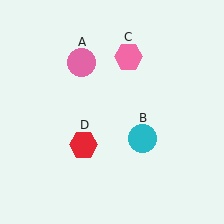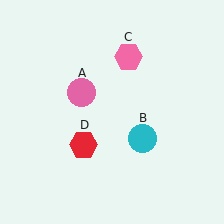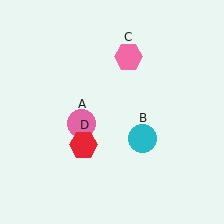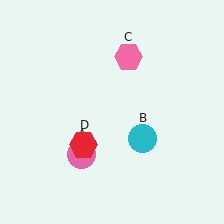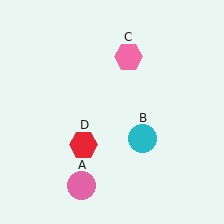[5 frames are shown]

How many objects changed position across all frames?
1 object changed position: pink circle (object A).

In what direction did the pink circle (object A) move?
The pink circle (object A) moved down.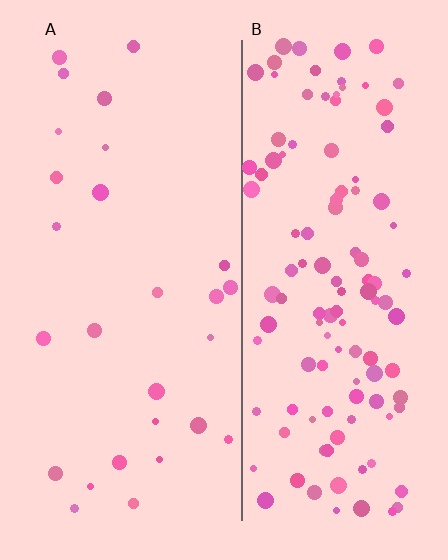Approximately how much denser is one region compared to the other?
Approximately 4.4× — region B over region A.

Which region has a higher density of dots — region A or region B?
B (the right).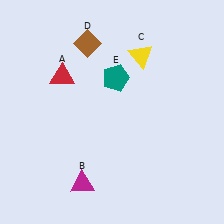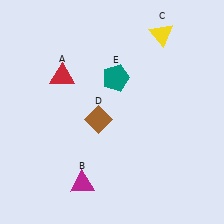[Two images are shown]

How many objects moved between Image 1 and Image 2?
2 objects moved between the two images.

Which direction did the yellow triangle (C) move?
The yellow triangle (C) moved up.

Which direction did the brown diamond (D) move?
The brown diamond (D) moved down.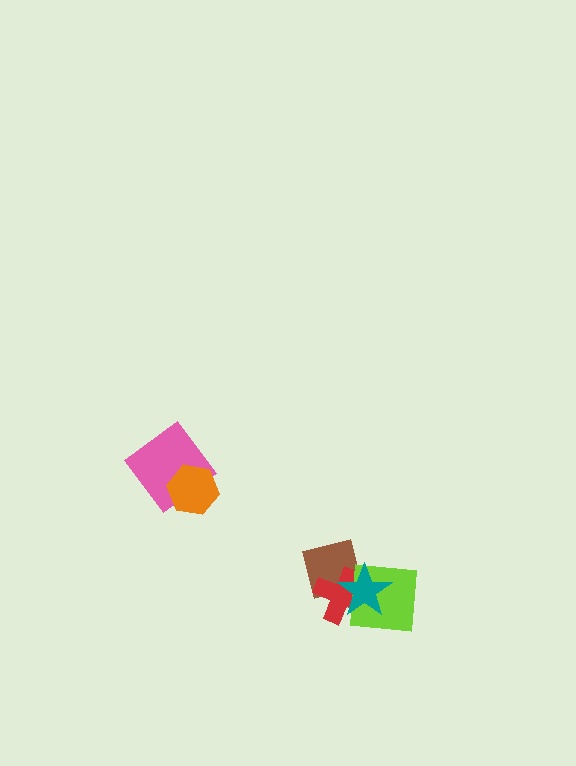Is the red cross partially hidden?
Yes, it is partially covered by another shape.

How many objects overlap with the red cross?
3 objects overlap with the red cross.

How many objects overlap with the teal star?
3 objects overlap with the teal star.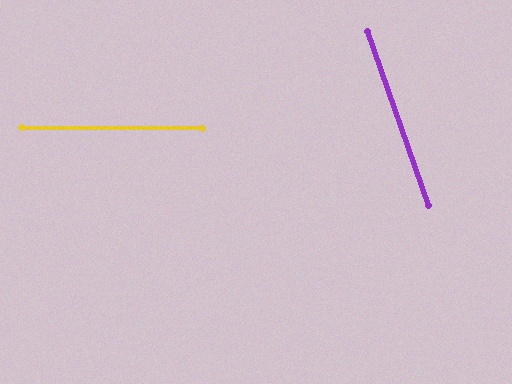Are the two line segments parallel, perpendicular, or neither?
Neither parallel nor perpendicular — they differ by about 70°.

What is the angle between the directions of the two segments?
Approximately 70 degrees.